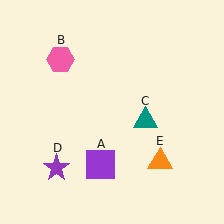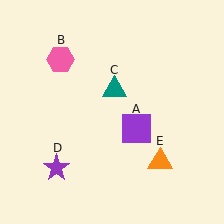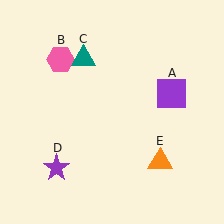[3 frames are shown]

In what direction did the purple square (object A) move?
The purple square (object A) moved up and to the right.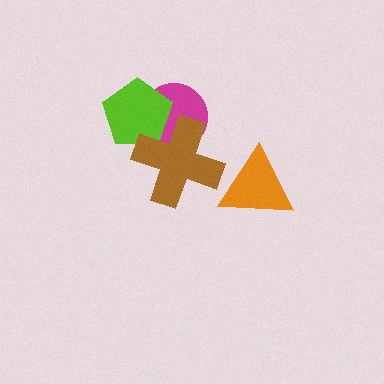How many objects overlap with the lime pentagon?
2 objects overlap with the lime pentagon.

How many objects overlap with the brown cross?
2 objects overlap with the brown cross.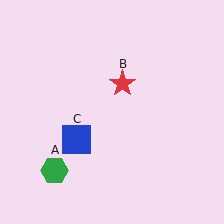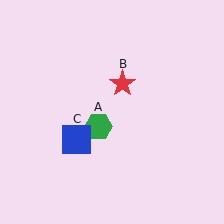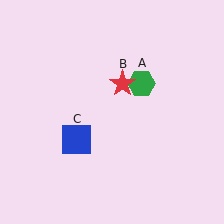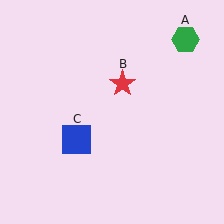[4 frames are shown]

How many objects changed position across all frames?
1 object changed position: green hexagon (object A).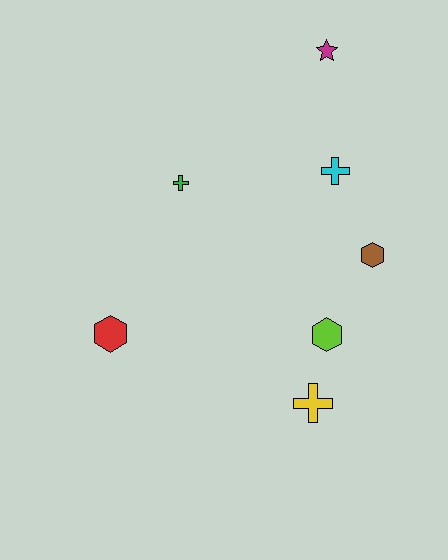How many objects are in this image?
There are 7 objects.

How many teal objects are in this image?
There are no teal objects.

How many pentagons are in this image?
There are no pentagons.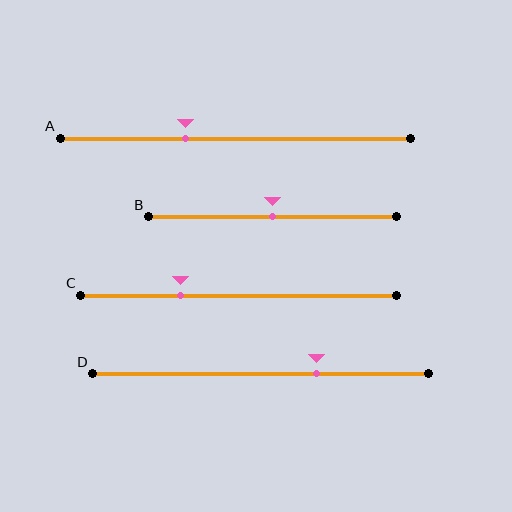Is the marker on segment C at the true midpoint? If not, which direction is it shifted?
No, the marker on segment C is shifted to the left by about 18% of the segment length.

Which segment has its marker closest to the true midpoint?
Segment B has its marker closest to the true midpoint.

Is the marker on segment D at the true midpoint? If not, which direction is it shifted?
No, the marker on segment D is shifted to the right by about 17% of the segment length.